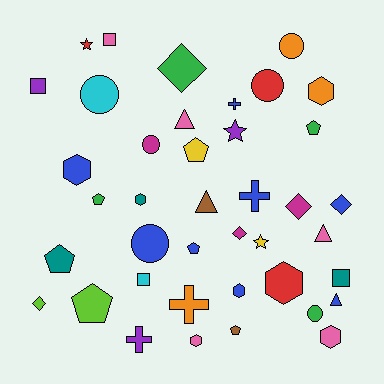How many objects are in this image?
There are 40 objects.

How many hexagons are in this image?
There are 7 hexagons.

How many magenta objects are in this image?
There are 3 magenta objects.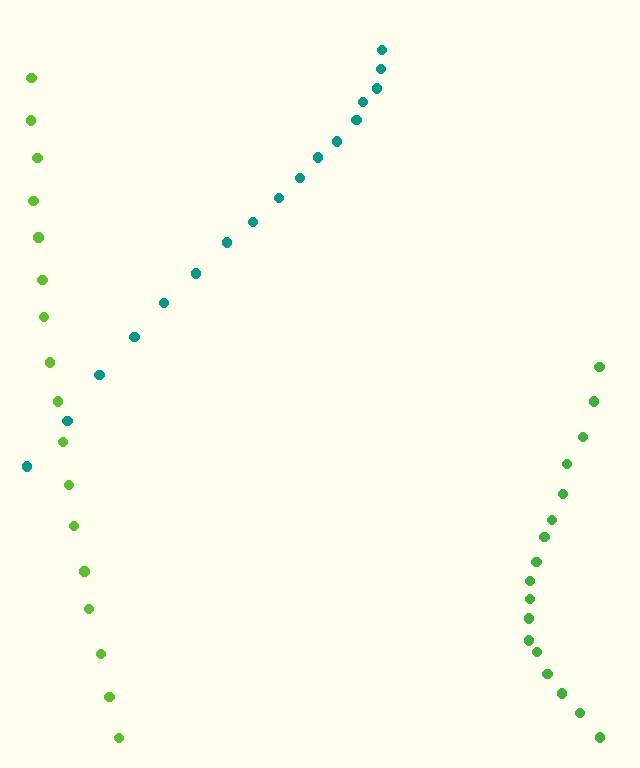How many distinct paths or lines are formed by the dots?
There are 3 distinct paths.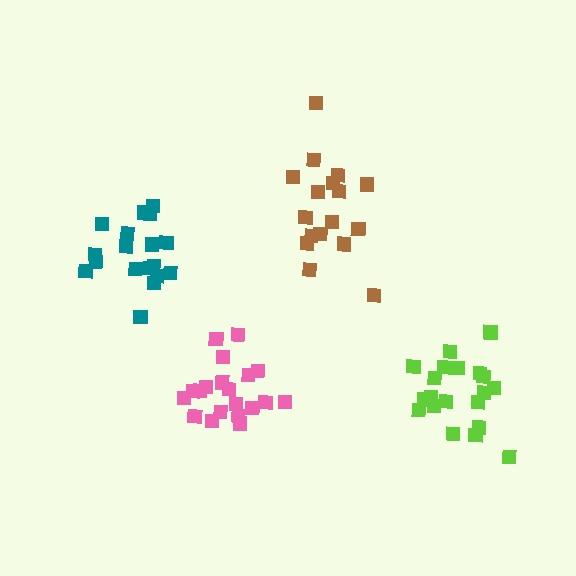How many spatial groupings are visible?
There are 4 spatial groupings.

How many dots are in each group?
Group 1: 18 dots, Group 2: 20 dots, Group 3: 17 dots, Group 4: 20 dots (75 total).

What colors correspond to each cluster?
The clusters are colored: teal, pink, brown, lime.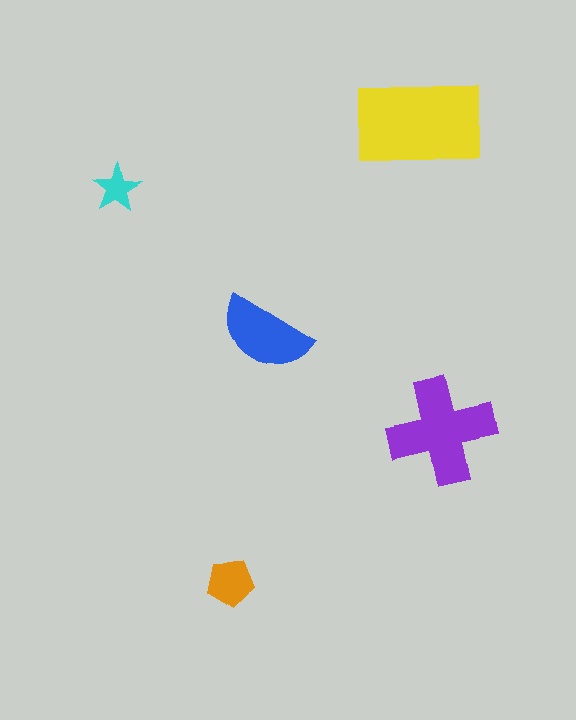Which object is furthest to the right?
The purple cross is rightmost.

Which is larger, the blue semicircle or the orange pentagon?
The blue semicircle.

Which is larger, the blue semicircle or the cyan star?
The blue semicircle.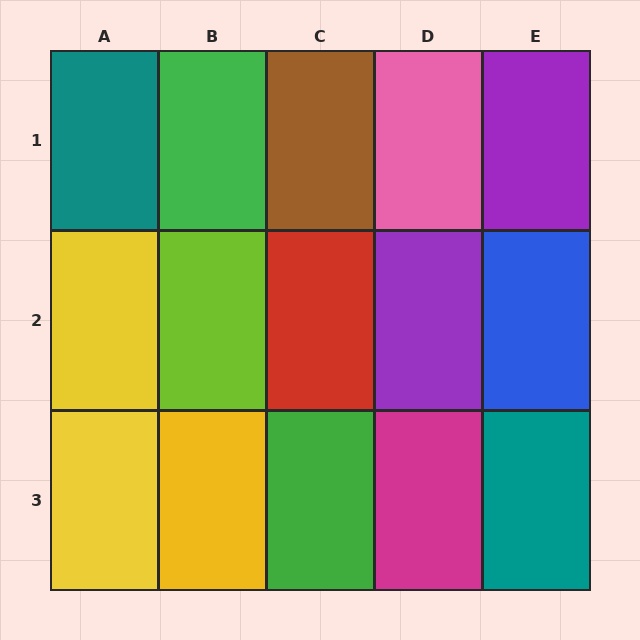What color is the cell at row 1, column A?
Teal.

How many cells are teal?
2 cells are teal.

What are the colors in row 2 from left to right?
Yellow, lime, red, purple, blue.